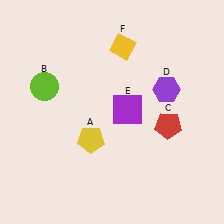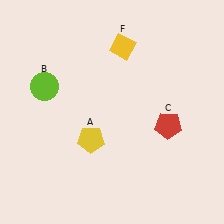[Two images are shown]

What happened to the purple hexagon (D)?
The purple hexagon (D) was removed in Image 2. It was in the top-right area of Image 1.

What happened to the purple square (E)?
The purple square (E) was removed in Image 2. It was in the top-right area of Image 1.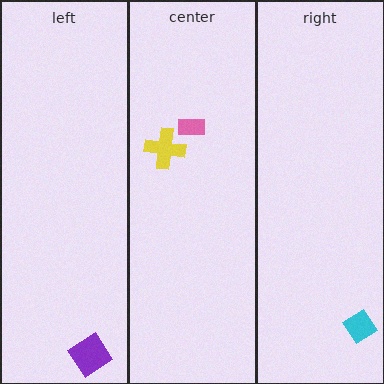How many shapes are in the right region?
1.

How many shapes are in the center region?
2.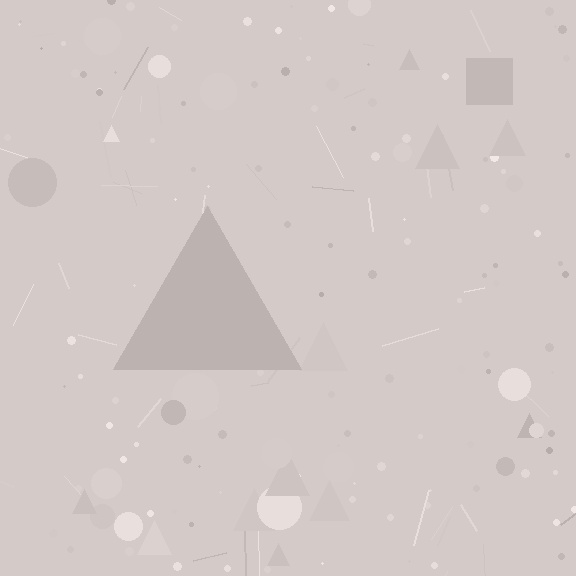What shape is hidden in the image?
A triangle is hidden in the image.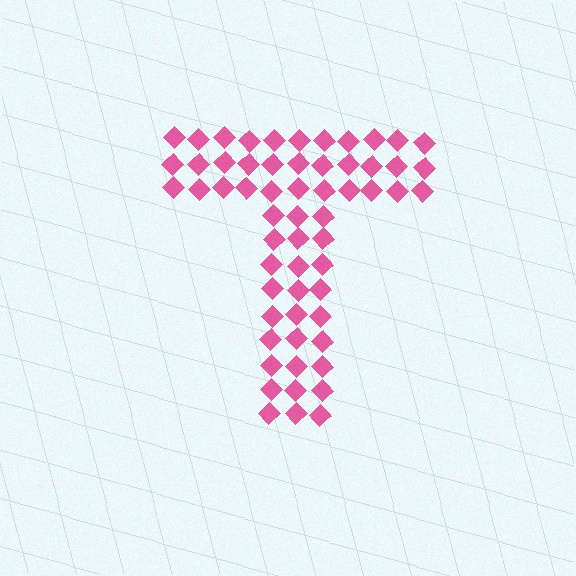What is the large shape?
The large shape is the letter T.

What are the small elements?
The small elements are diamonds.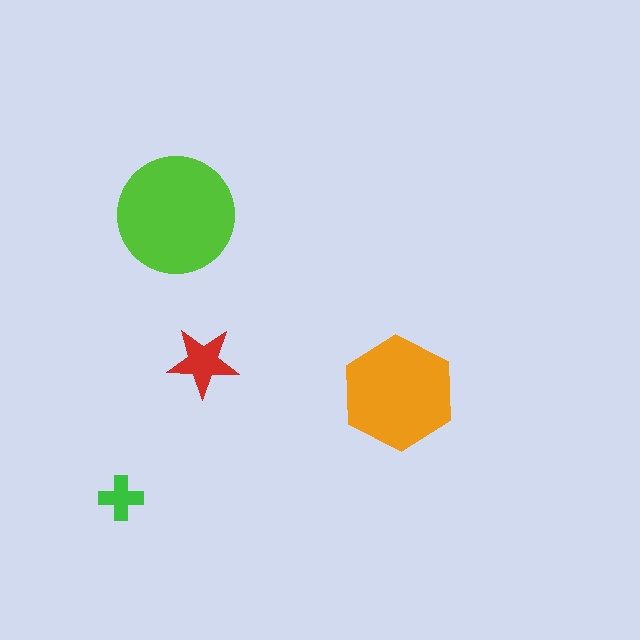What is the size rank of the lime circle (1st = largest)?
1st.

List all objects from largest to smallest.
The lime circle, the orange hexagon, the red star, the green cross.